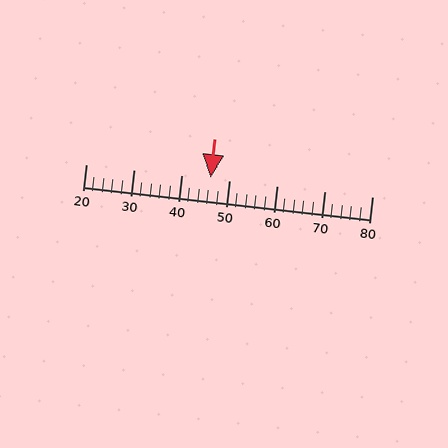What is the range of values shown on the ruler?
The ruler shows values from 20 to 80.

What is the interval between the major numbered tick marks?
The major tick marks are spaced 10 units apart.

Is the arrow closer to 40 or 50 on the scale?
The arrow is closer to 50.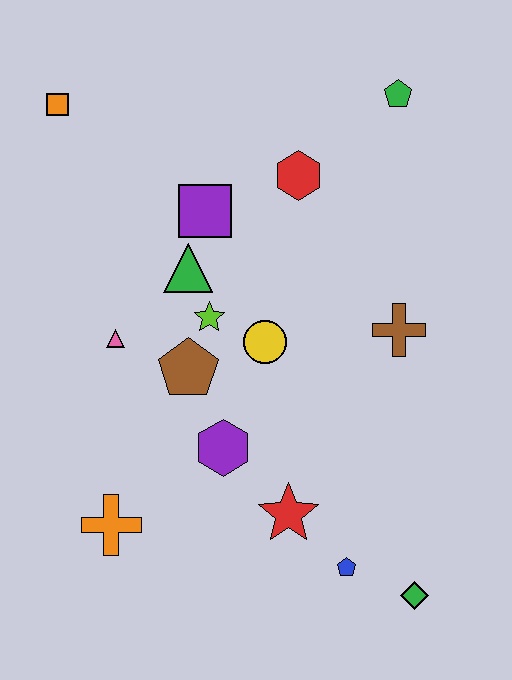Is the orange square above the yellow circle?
Yes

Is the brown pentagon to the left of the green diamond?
Yes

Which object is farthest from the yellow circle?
The orange square is farthest from the yellow circle.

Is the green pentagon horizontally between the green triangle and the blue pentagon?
No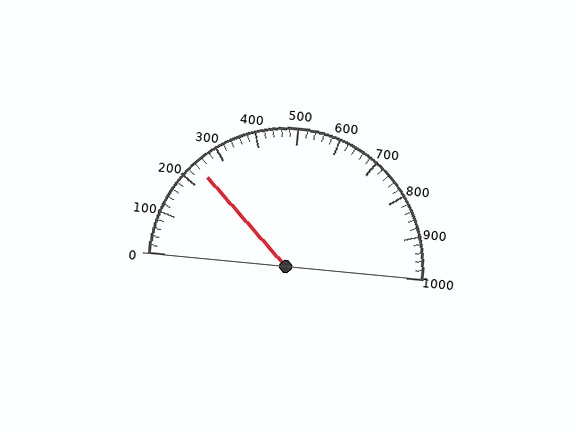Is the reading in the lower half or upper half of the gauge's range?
The reading is in the lower half of the range (0 to 1000).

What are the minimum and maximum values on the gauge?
The gauge ranges from 0 to 1000.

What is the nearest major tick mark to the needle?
The nearest major tick mark is 200.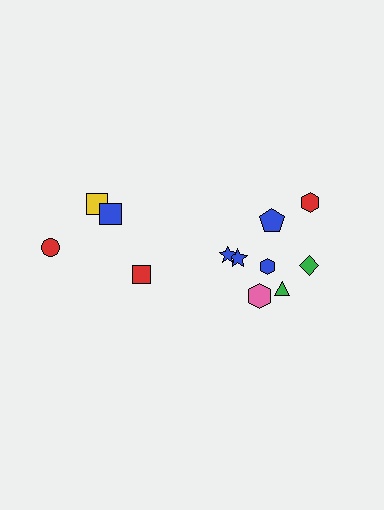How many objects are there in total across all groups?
There are 12 objects.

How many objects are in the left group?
There are 4 objects.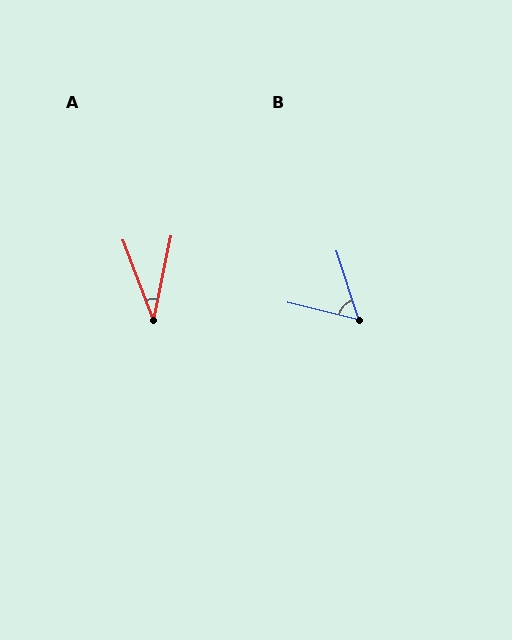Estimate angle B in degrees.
Approximately 58 degrees.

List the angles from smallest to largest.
A (32°), B (58°).